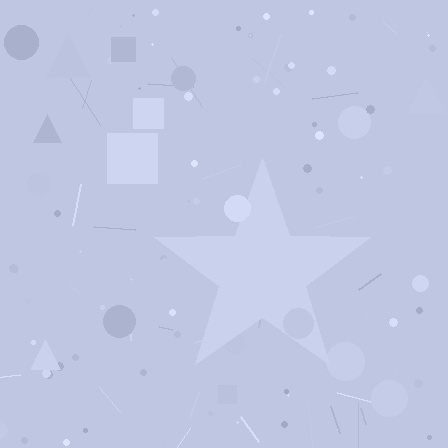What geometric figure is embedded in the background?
A star is embedded in the background.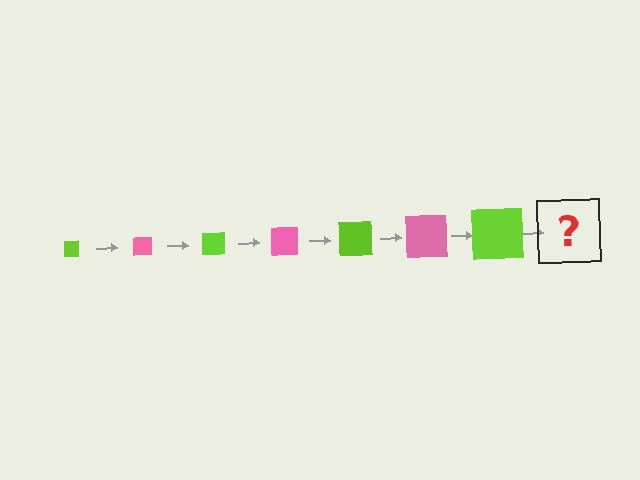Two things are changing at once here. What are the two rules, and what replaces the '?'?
The two rules are that the square grows larger each step and the color cycles through lime and pink. The '?' should be a pink square, larger than the previous one.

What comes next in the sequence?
The next element should be a pink square, larger than the previous one.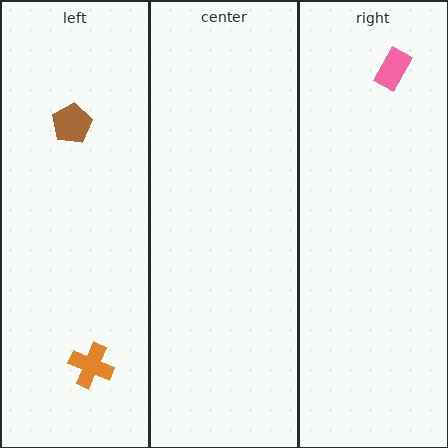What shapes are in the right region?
The pink rectangle.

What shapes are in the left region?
The brown pentagon, the orange cross.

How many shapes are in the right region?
1.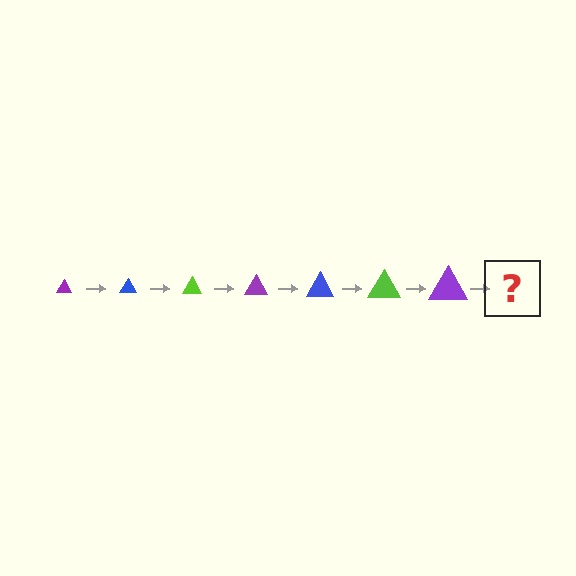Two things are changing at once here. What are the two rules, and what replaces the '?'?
The two rules are that the triangle grows larger each step and the color cycles through purple, blue, and lime. The '?' should be a blue triangle, larger than the previous one.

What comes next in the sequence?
The next element should be a blue triangle, larger than the previous one.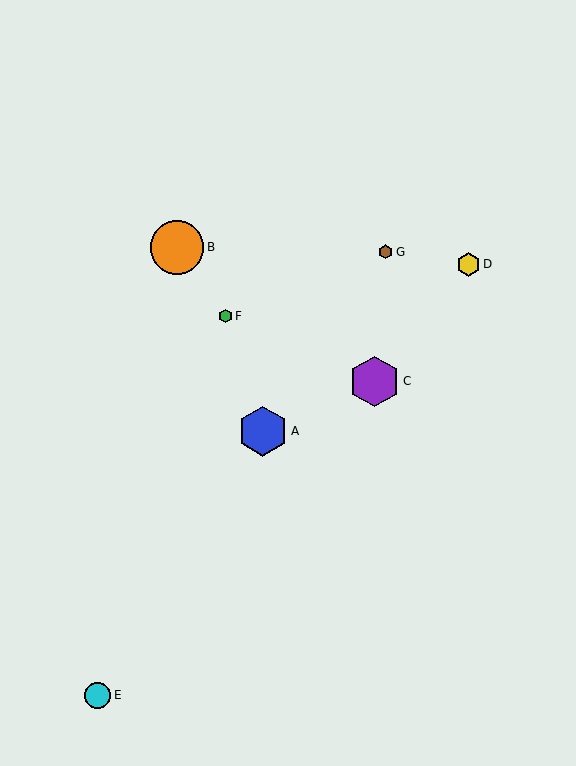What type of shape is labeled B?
Shape B is an orange circle.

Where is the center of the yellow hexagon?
The center of the yellow hexagon is at (469, 264).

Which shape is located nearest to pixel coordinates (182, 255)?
The orange circle (labeled B) at (177, 247) is nearest to that location.